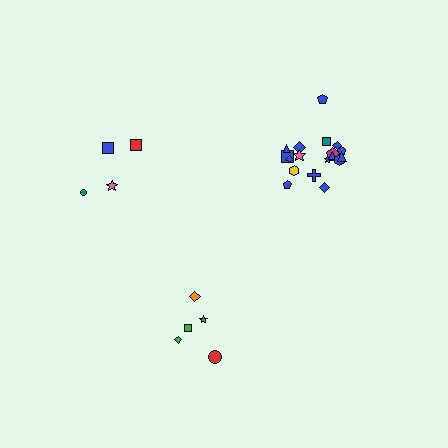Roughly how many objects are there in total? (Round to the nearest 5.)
Roughly 25 objects in total.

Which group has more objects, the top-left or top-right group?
The top-right group.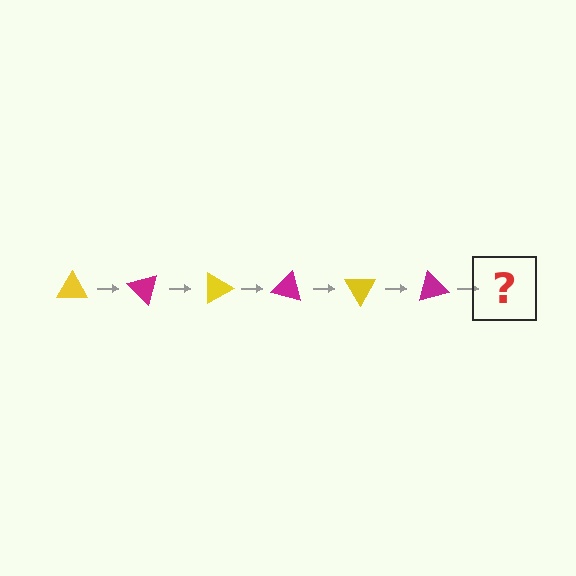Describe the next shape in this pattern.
It should be a yellow triangle, rotated 270 degrees from the start.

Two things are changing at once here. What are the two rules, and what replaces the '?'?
The two rules are that it rotates 45 degrees each step and the color cycles through yellow and magenta. The '?' should be a yellow triangle, rotated 270 degrees from the start.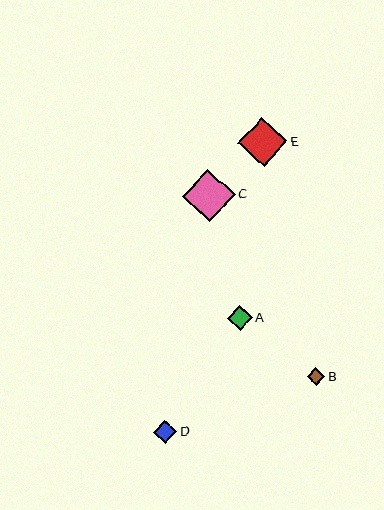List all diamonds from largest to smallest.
From largest to smallest: C, E, A, D, B.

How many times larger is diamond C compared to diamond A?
Diamond C is approximately 2.1 times the size of diamond A.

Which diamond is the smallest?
Diamond B is the smallest with a size of approximately 18 pixels.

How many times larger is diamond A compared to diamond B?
Diamond A is approximately 1.4 times the size of diamond B.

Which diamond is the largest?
Diamond C is the largest with a size of approximately 53 pixels.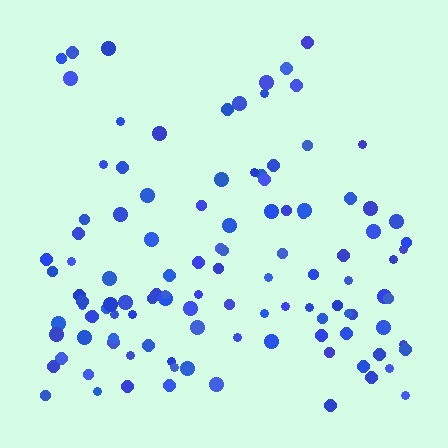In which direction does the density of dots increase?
From top to bottom, with the bottom side densest.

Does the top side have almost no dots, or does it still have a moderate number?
Still a moderate number, just noticeably fewer than the bottom.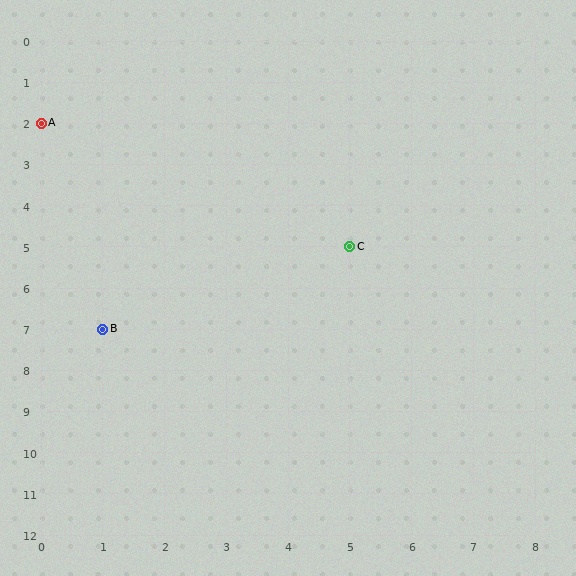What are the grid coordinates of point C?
Point C is at grid coordinates (5, 5).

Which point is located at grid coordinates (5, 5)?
Point C is at (5, 5).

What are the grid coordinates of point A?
Point A is at grid coordinates (0, 2).